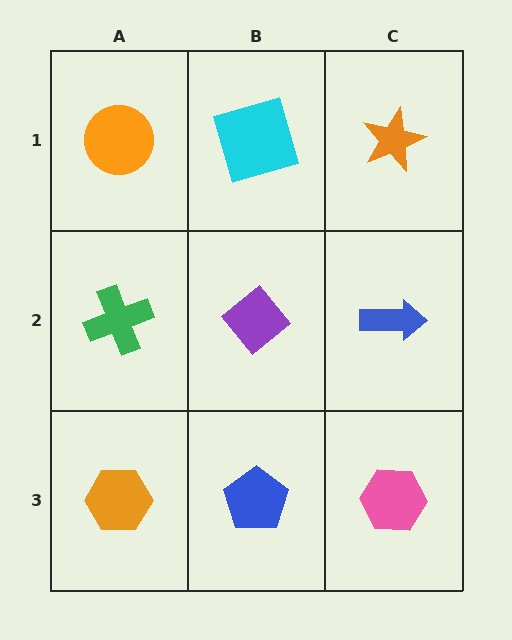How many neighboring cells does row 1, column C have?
2.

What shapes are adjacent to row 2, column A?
An orange circle (row 1, column A), an orange hexagon (row 3, column A), a purple diamond (row 2, column B).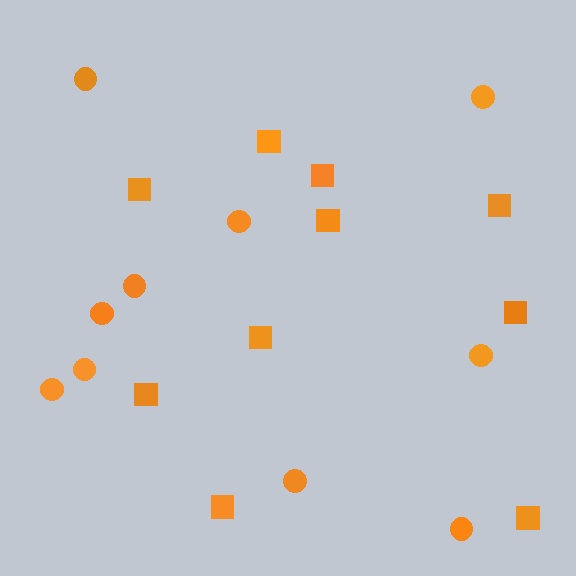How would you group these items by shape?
There are 2 groups: one group of squares (10) and one group of circles (10).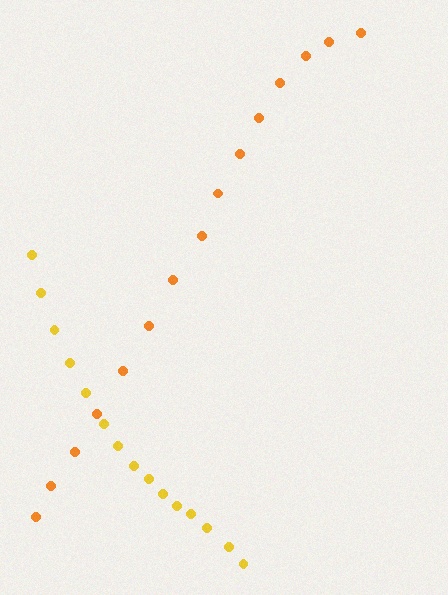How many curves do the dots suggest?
There are 2 distinct paths.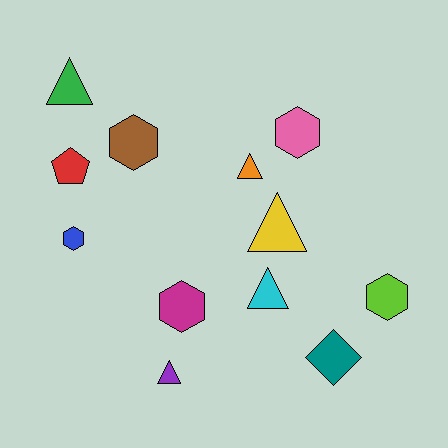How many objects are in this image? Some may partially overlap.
There are 12 objects.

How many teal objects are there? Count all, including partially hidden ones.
There is 1 teal object.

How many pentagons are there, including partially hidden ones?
There is 1 pentagon.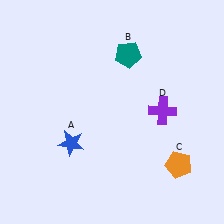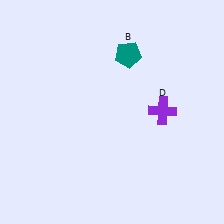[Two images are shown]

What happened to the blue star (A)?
The blue star (A) was removed in Image 2. It was in the bottom-left area of Image 1.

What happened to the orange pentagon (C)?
The orange pentagon (C) was removed in Image 2. It was in the bottom-right area of Image 1.